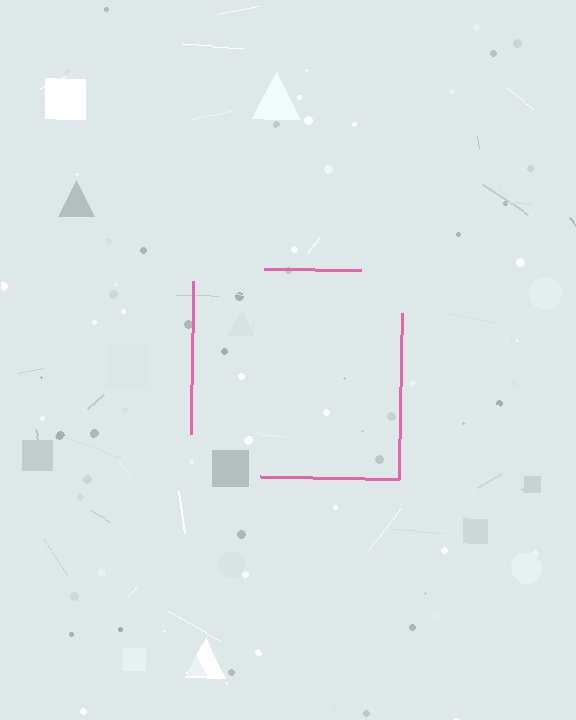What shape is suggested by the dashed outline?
The dashed outline suggests a square.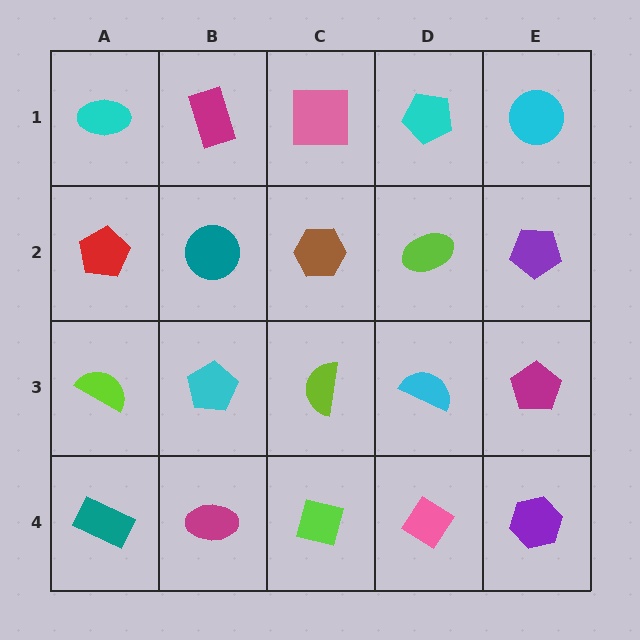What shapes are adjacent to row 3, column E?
A purple pentagon (row 2, column E), a purple hexagon (row 4, column E), a cyan semicircle (row 3, column D).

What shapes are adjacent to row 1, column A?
A red pentagon (row 2, column A), a magenta rectangle (row 1, column B).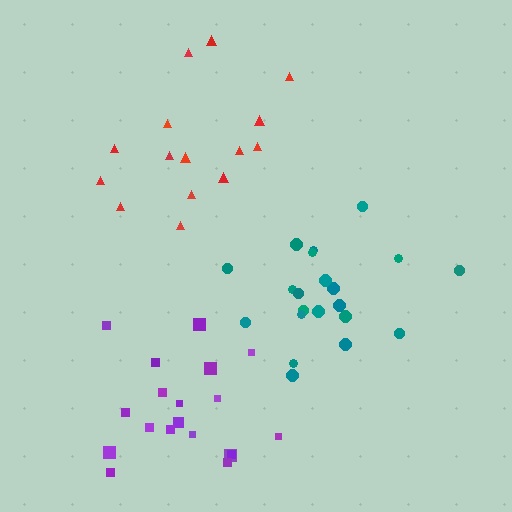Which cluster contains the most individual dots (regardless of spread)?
Teal (21).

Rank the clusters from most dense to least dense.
teal, purple, red.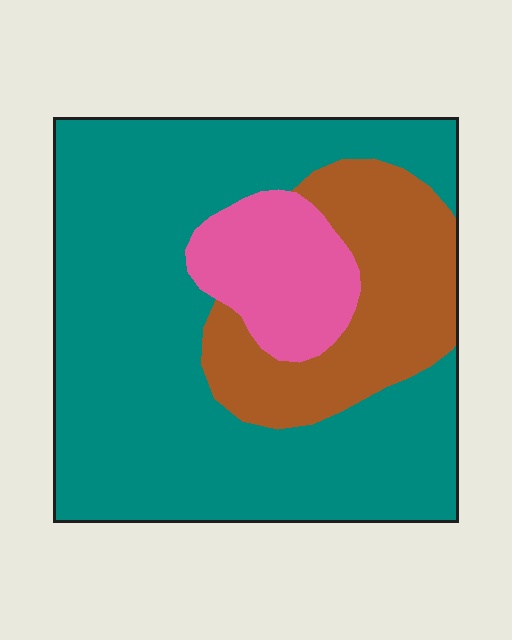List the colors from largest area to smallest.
From largest to smallest: teal, brown, pink.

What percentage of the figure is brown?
Brown covers about 20% of the figure.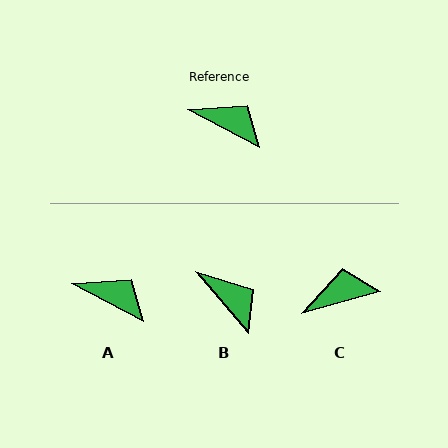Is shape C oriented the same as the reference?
No, it is off by about 44 degrees.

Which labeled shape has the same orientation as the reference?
A.